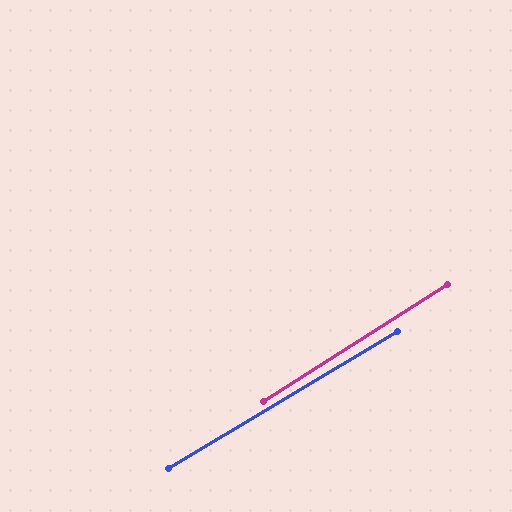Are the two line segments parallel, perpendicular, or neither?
Parallel — their directions differ by only 1.5°.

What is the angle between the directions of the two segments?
Approximately 2 degrees.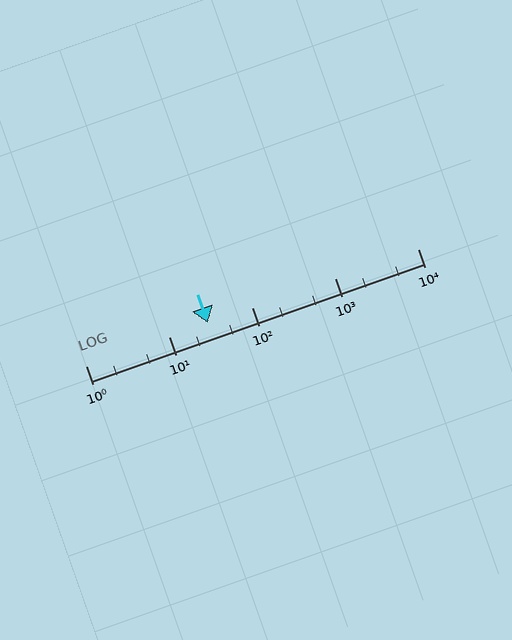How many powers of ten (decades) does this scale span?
The scale spans 4 decades, from 1 to 10000.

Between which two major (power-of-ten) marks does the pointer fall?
The pointer is between 10 and 100.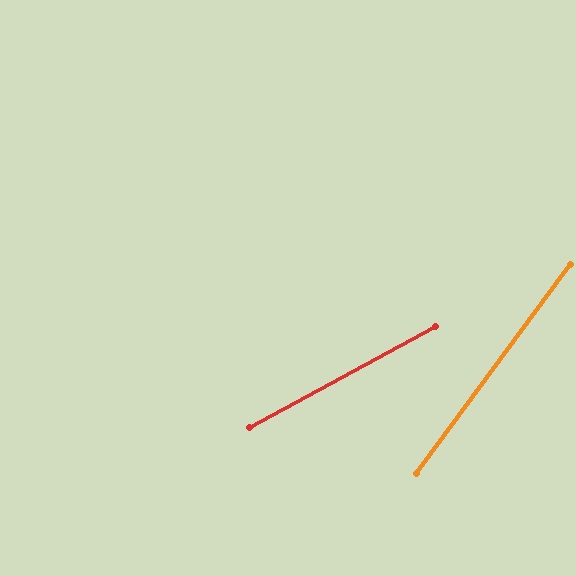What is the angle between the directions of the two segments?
Approximately 25 degrees.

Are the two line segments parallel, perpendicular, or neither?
Neither parallel nor perpendicular — they differ by about 25°.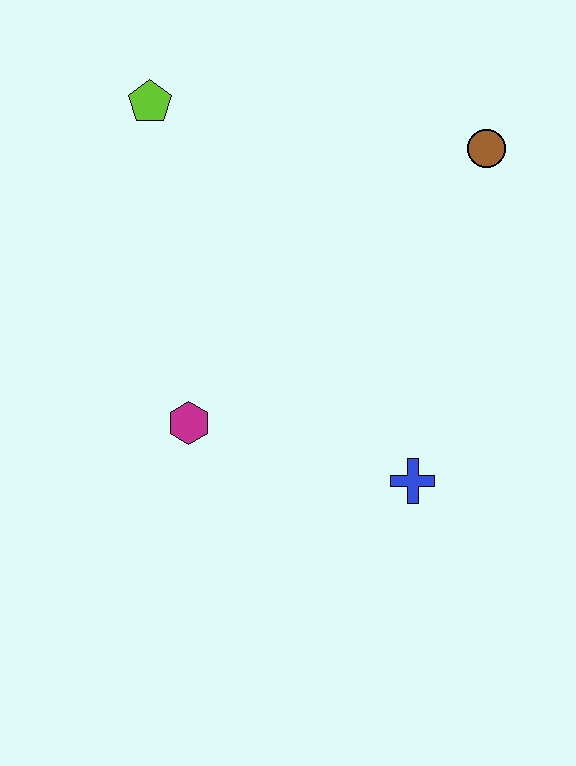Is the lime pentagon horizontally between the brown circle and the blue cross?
No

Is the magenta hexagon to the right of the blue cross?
No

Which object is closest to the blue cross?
The magenta hexagon is closest to the blue cross.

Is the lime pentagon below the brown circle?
No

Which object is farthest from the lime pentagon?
The blue cross is farthest from the lime pentagon.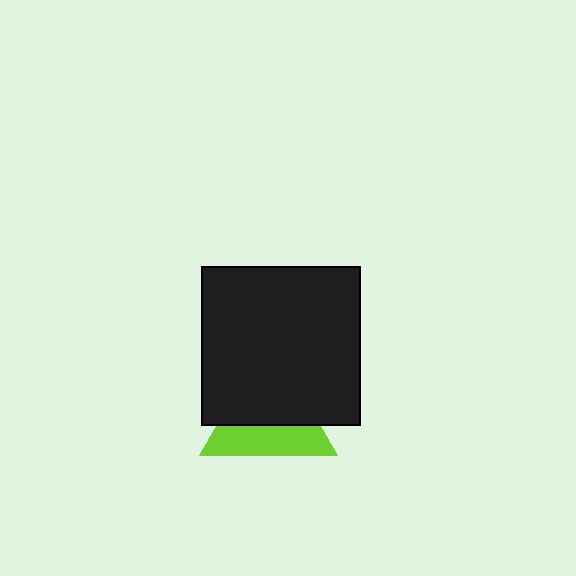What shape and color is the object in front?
The object in front is a black square.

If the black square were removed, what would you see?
You would see the complete lime triangle.